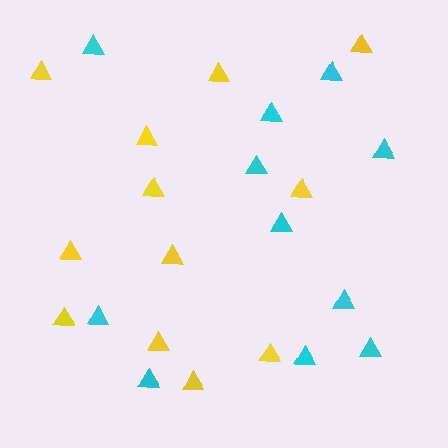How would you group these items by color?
There are 2 groups: one group of cyan triangles (11) and one group of yellow triangles (12).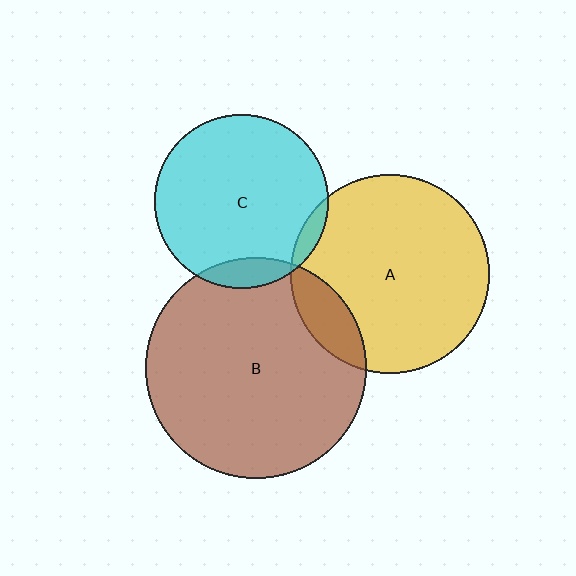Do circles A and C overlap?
Yes.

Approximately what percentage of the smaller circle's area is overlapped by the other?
Approximately 5%.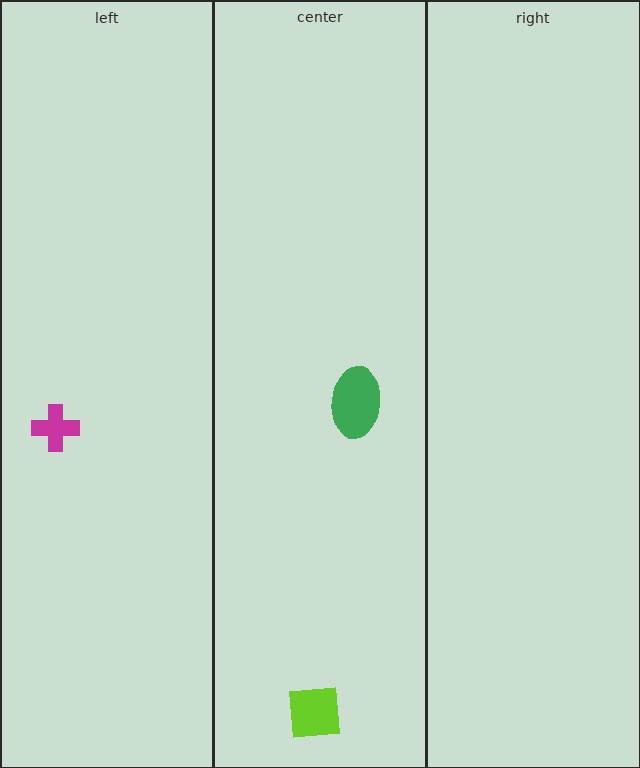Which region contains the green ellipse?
The center region.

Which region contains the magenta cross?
The left region.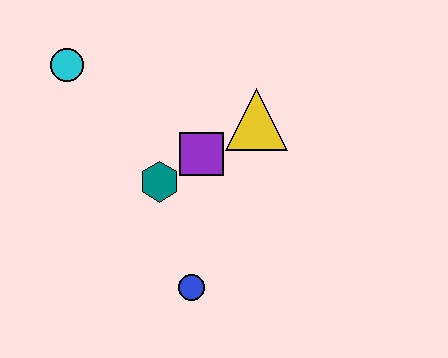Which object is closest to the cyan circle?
The teal hexagon is closest to the cyan circle.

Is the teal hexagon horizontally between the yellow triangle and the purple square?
No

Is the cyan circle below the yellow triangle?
No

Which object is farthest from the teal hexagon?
The cyan circle is farthest from the teal hexagon.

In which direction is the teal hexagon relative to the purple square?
The teal hexagon is to the left of the purple square.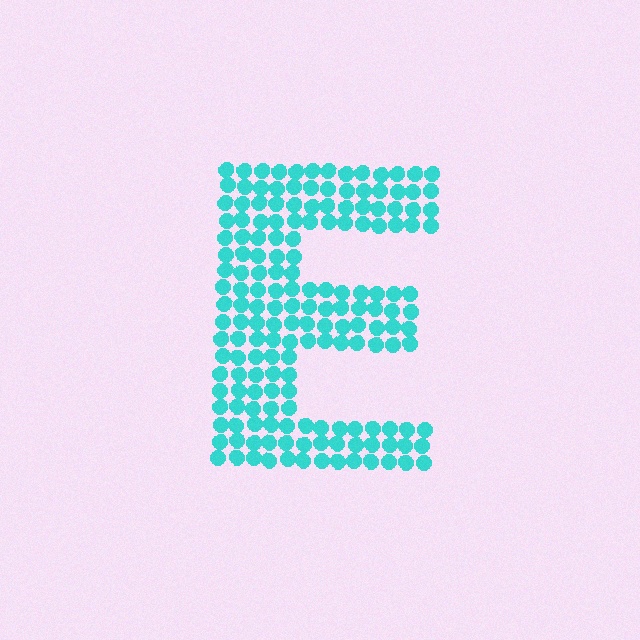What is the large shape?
The large shape is the letter E.